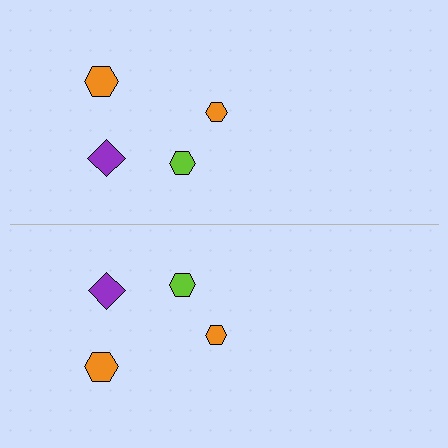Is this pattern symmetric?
Yes, this pattern has bilateral (reflection) symmetry.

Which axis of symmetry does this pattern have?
The pattern has a horizontal axis of symmetry running through the center of the image.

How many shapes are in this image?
There are 8 shapes in this image.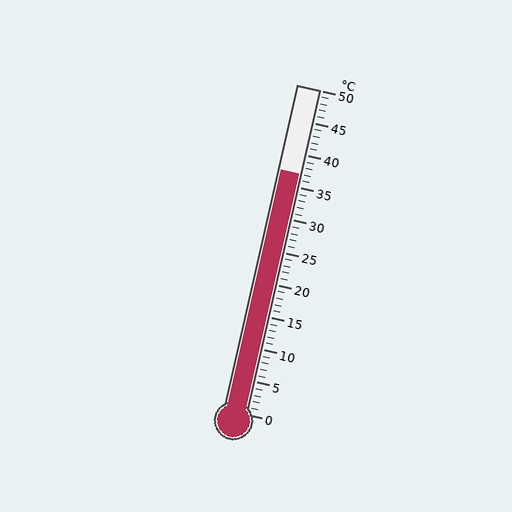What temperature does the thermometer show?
The thermometer shows approximately 37°C.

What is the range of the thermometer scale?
The thermometer scale ranges from 0°C to 50°C.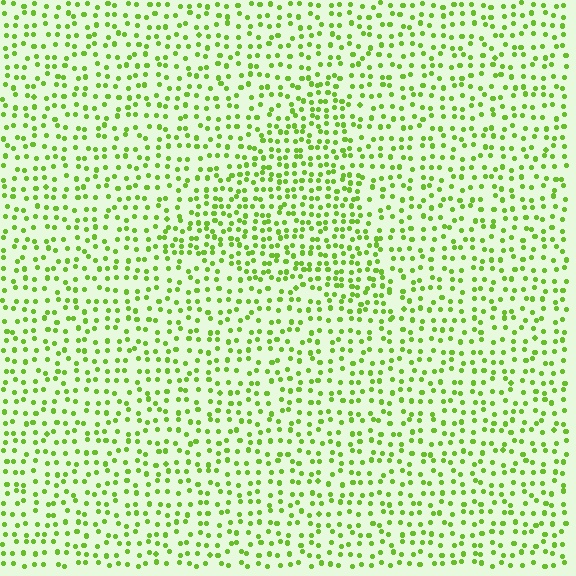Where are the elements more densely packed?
The elements are more densely packed inside the triangle boundary.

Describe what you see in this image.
The image contains small lime elements arranged at two different densities. A triangle-shaped region is visible where the elements are more densely packed than the surrounding area.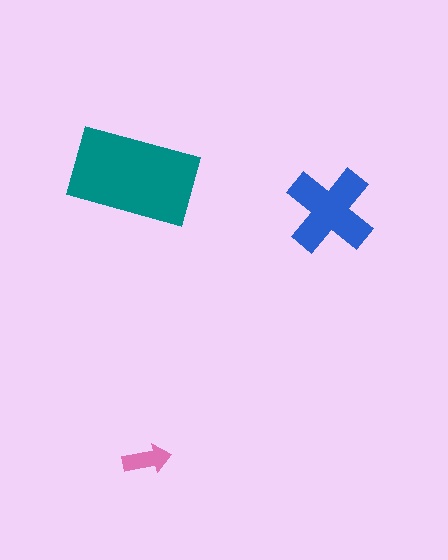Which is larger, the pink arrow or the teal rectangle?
The teal rectangle.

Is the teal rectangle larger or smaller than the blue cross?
Larger.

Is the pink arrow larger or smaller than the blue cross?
Smaller.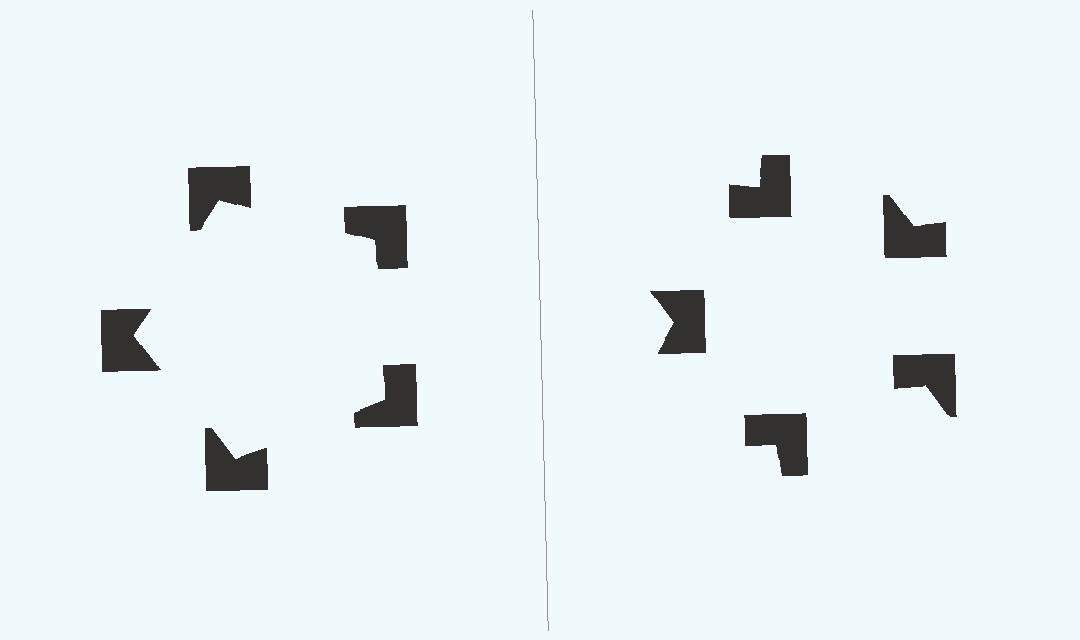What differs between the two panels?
The notched squares are positioned identically on both sides; only the wedge orientations differ. On the left they align to a pentagon; on the right they are misaligned.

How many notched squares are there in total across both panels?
10 — 5 on each side.